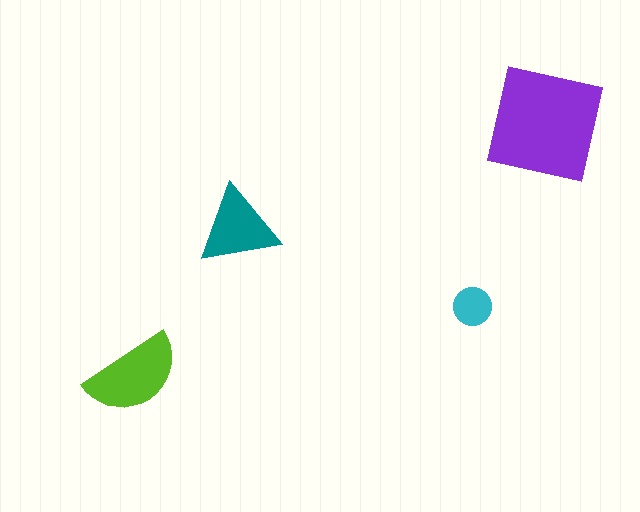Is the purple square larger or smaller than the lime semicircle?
Larger.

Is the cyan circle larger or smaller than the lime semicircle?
Smaller.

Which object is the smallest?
The cyan circle.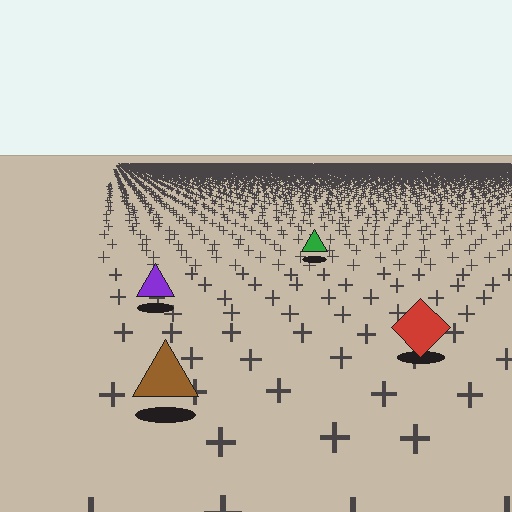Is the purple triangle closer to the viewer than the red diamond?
No. The red diamond is closer — you can tell from the texture gradient: the ground texture is coarser near it.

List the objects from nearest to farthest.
From nearest to farthest: the brown triangle, the red diamond, the purple triangle, the green triangle.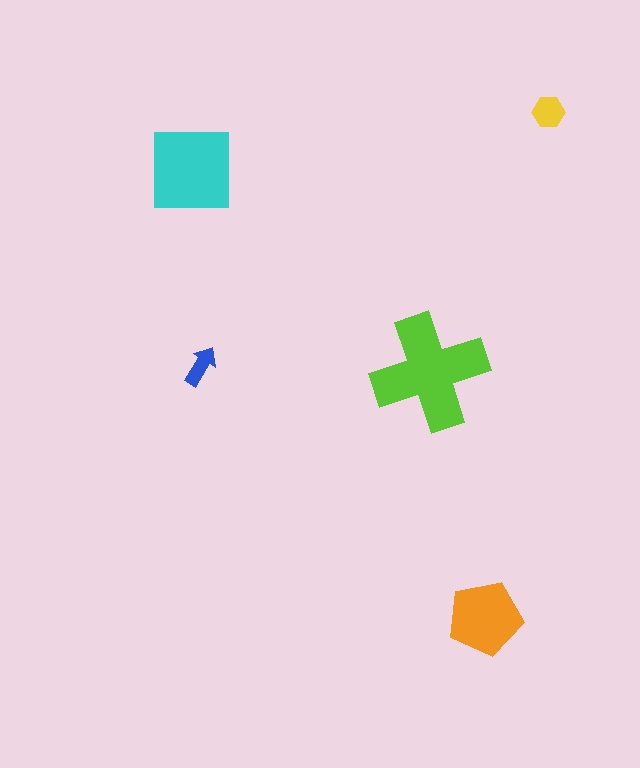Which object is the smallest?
The blue arrow.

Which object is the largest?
The lime cross.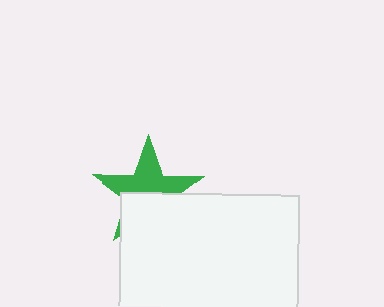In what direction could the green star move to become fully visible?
The green star could move up. That would shift it out from behind the white rectangle entirely.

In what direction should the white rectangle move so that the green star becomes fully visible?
The white rectangle should move down. That is the shortest direction to clear the overlap and leave the green star fully visible.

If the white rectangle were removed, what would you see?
You would see the complete green star.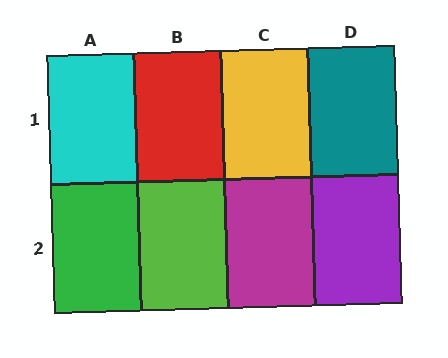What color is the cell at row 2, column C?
Magenta.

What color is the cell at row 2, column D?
Purple.